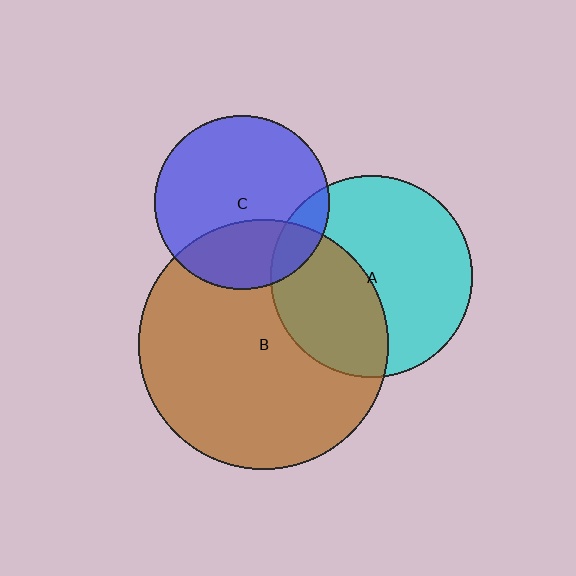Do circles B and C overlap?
Yes.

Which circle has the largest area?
Circle B (brown).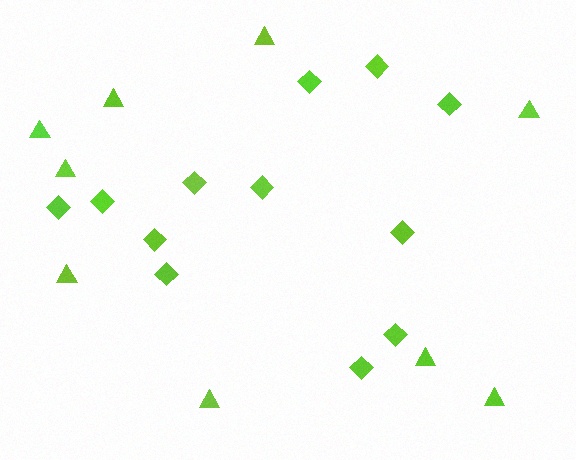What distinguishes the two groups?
There are 2 groups: one group of triangles (9) and one group of diamonds (12).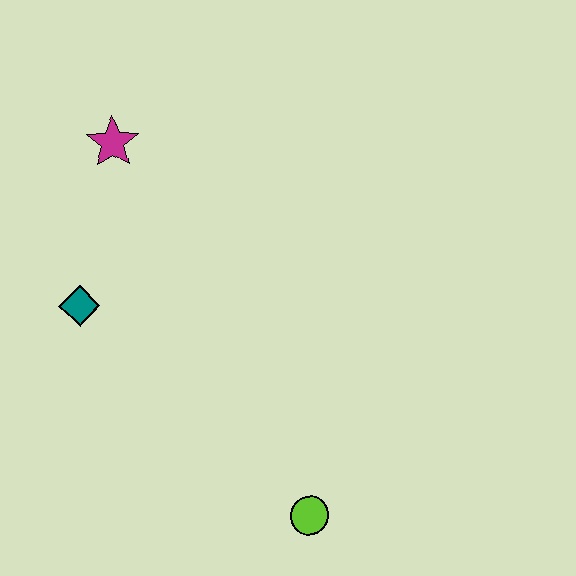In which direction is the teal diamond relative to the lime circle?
The teal diamond is to the left of the lime circle.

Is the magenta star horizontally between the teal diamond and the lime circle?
Yes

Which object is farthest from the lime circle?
The magenta star is farthest from the lime circle.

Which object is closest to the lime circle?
The teal diamond is closest to the lime circle.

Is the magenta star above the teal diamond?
Yes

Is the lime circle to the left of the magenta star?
No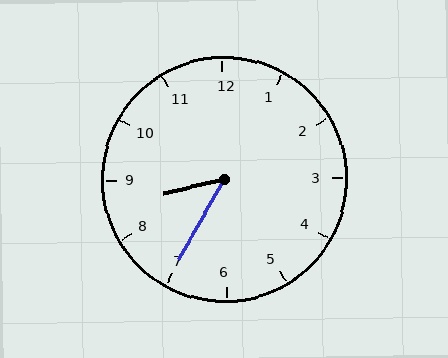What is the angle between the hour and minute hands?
Approximately 48 degrees.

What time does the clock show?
8:35.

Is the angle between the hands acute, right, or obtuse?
It is acute.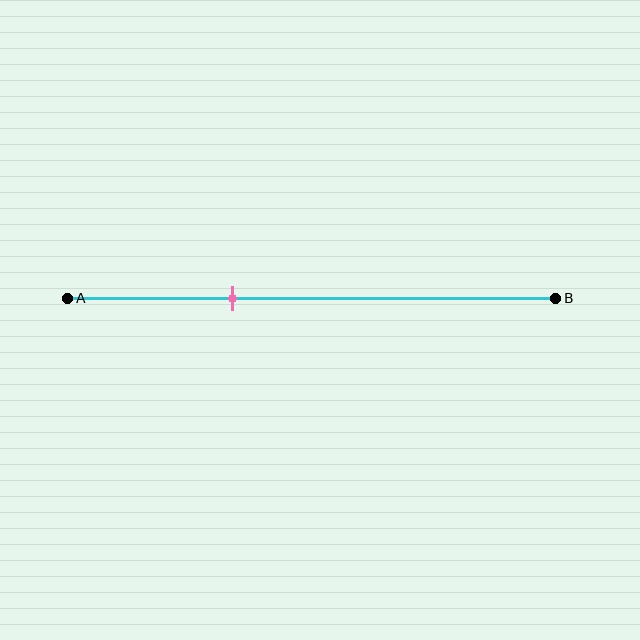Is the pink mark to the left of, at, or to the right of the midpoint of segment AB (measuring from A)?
The pink mark is to the left of the midpoint of segment AB.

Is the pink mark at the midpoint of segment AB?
No, the mark is at about 35% from A, not at the 50% midpoint.